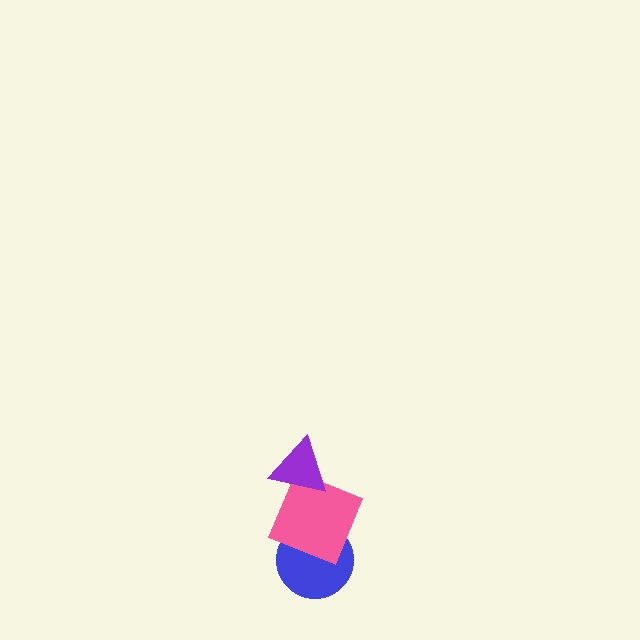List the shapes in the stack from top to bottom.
From top to bottom: the purple triangle, the pink square, the blue circle.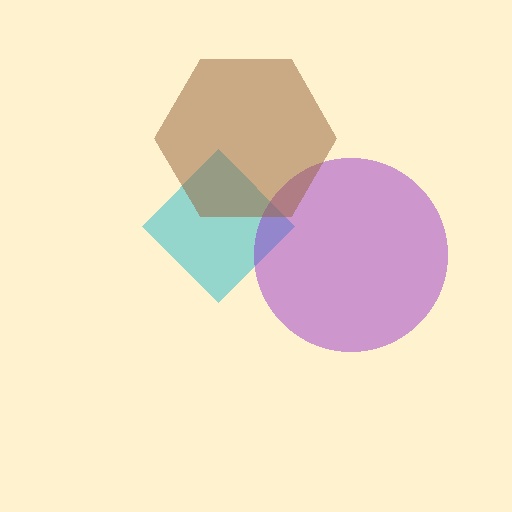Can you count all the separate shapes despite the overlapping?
Yes, there are 3 separate shapes.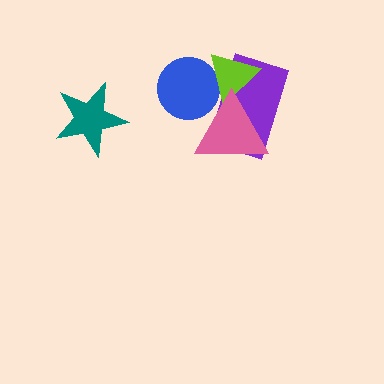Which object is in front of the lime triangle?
The pink triangle is in front of the lime triangle.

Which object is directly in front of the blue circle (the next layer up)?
The purple rectangle is directly in front of the blue circle.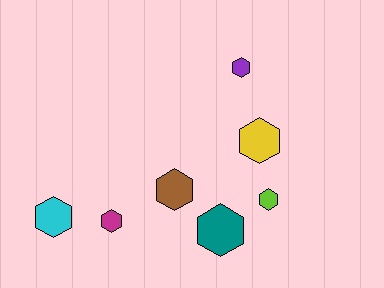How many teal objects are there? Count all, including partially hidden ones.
There is 1 teal object.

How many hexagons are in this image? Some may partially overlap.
There are 7 hexagons.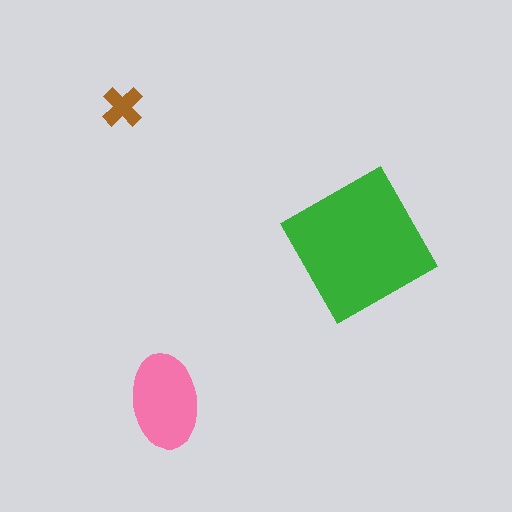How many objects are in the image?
There are 3 objects in the image.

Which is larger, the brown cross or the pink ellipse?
The pink ellipse.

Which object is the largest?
The green square.